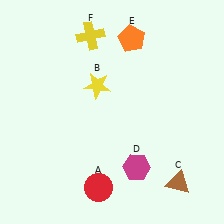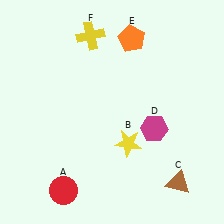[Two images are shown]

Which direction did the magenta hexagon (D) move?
The magenta hexagon (D) moved up.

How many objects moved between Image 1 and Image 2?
3 objects moved between the two images.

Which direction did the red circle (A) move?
The red circle (A) moved left.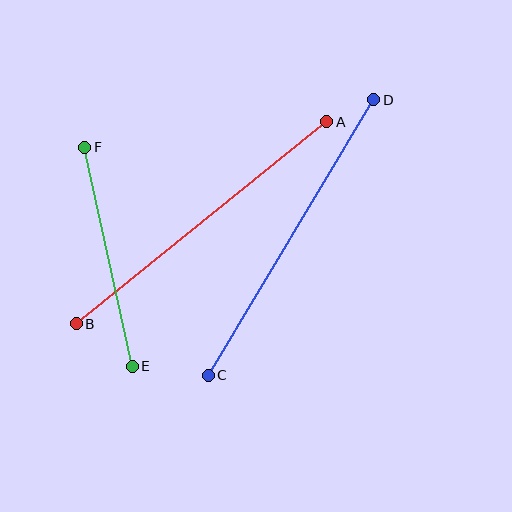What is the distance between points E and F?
The distance is approximately 224 pixels.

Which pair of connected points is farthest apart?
Points A and B are farthest apart.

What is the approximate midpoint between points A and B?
The midpoint is at approximately (202, 223) pixels.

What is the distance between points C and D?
The distance is approximately 321 pixels.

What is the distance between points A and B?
The distance is approximately 322 pixels.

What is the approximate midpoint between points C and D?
The midpoint is at approximately (291, 237) pixels.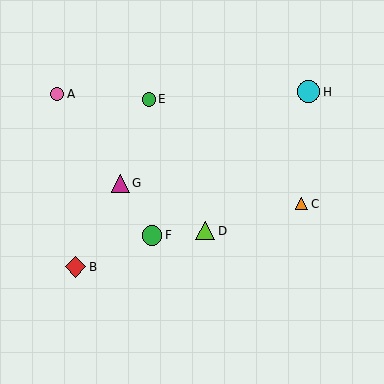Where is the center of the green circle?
The center of the green circle is at (152, 235).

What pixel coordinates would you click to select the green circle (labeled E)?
Click at (149, 99) to select the green circle E.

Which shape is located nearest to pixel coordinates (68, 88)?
The pink circle (labeled A) at (57, 94) is nearest to that location.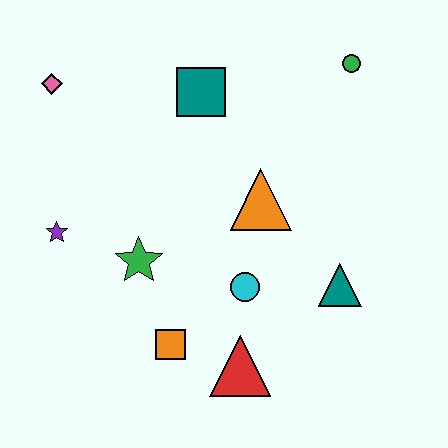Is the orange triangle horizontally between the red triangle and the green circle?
Yes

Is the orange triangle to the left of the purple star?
No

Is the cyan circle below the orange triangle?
Yes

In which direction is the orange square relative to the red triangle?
The orange square is to the left of the red triangle.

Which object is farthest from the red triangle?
The pink diamond is farthest from the red triangle.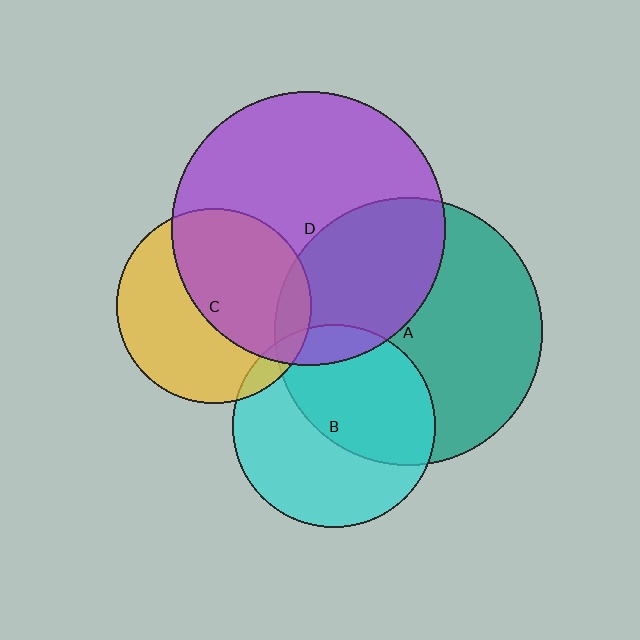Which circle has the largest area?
Circle D (purple).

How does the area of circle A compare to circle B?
Approximately 1.7 times.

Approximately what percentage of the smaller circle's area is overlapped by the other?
Approximately 10%.